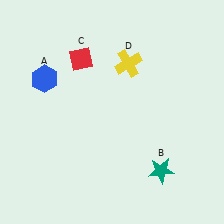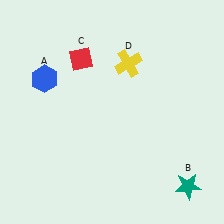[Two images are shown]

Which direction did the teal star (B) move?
The teal star (B) moved right.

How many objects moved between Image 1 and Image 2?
1 object moved between the two images.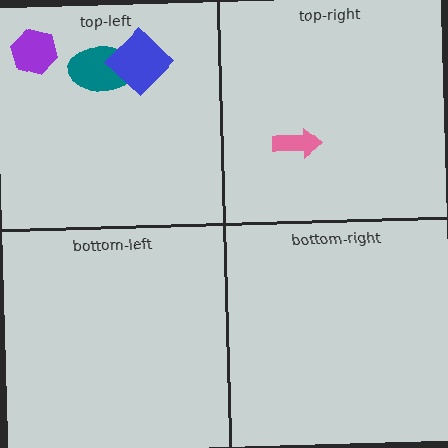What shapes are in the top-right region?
The pink arrow.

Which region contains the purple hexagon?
The top-left region.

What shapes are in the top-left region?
The teal ellipse, the blue diamond, the purple hexagon.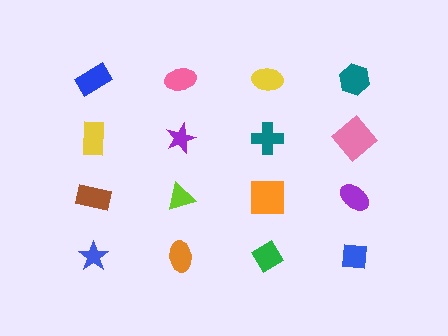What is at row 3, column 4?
A purple ellipse.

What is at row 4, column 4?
A blue square.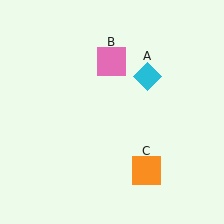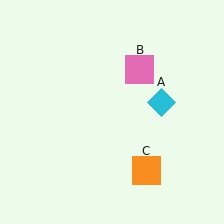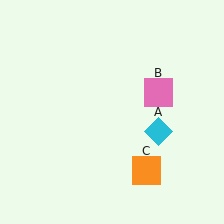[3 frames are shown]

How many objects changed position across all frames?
2 objects changed position: cyan diamond (object A), pink square (object B).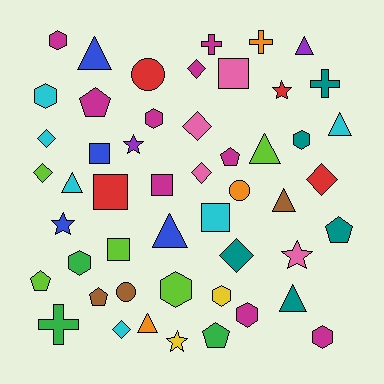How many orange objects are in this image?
There are 3 orange objects.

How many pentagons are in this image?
There are 6 pentagons.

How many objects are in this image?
There are 50 objects.